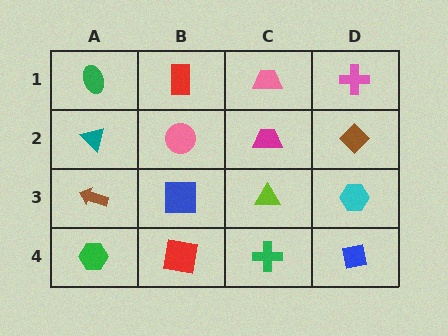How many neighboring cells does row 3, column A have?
3.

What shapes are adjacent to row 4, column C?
A lime triangle (row 3, column C), a red square (row 4, column B), a blue square (row 4, column D).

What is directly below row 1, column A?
A teal triangle.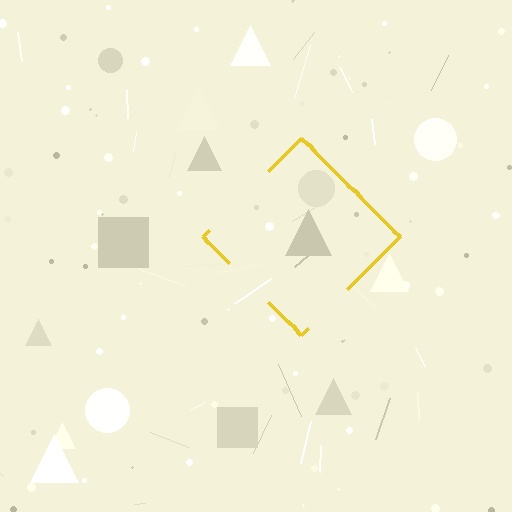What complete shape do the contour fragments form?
The contour fragments form a diamond.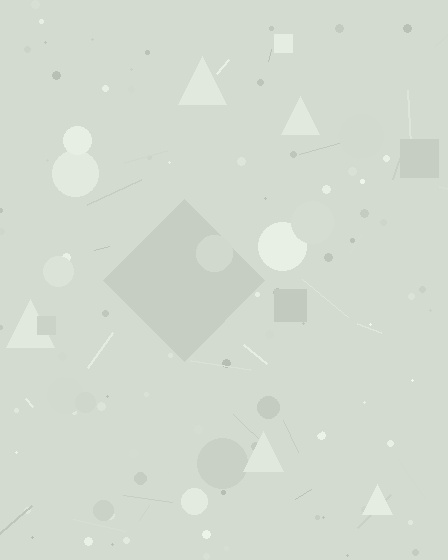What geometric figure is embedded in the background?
A diamond is embedded in the background.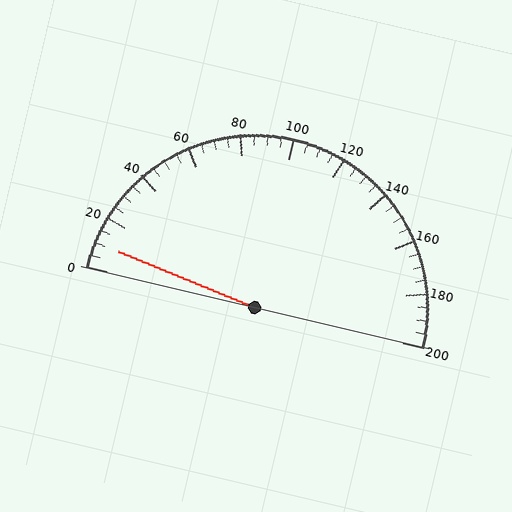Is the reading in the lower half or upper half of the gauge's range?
The reading is in the lower half of the range (0 to 200).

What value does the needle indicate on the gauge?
The needle indicates approximately 10.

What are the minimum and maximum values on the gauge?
The gauge ranges from 0 to 200.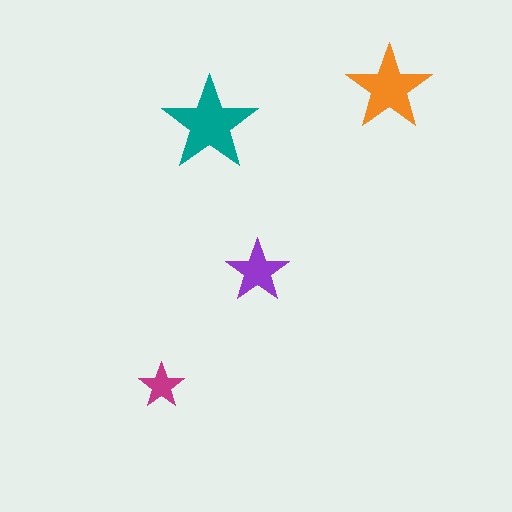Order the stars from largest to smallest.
the teal one, the orange one, the purple one, the magenta one.